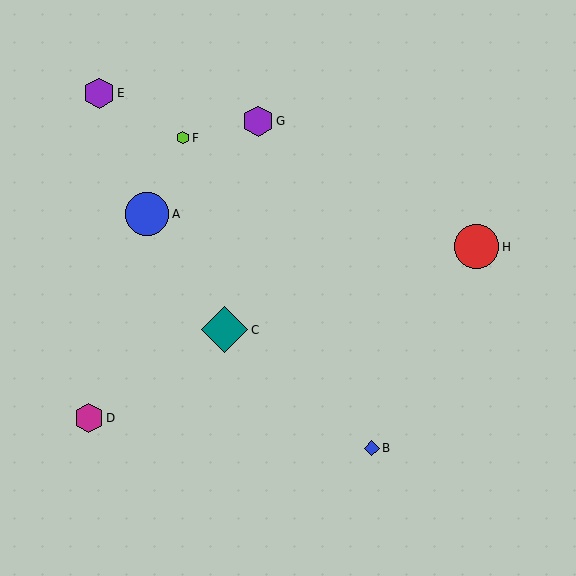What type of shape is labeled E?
Shape E is a purple hexagon.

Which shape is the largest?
The teal diamond (labeled C) is the largest.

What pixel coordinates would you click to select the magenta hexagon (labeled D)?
Click at (89, 418) to select the magenta hexagon D.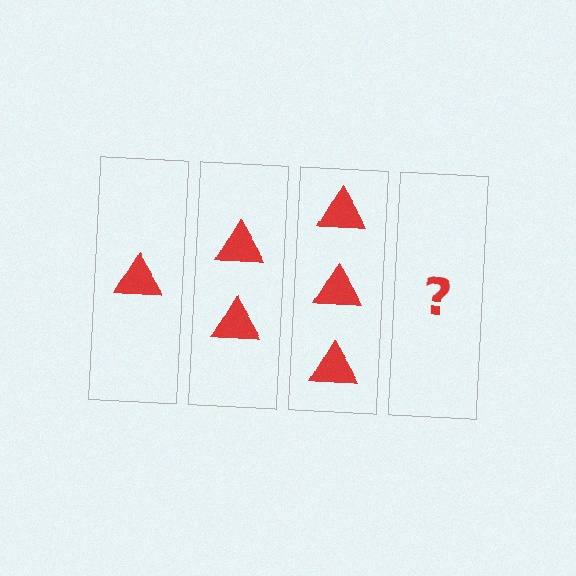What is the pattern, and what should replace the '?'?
The pattern is that each step adds one more triangle. The '?' should be 4 triangles.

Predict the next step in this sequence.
The next step is 4 triangles.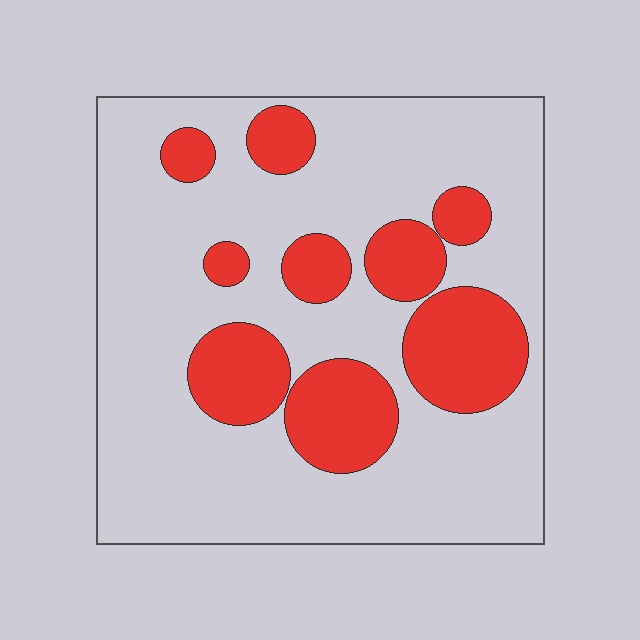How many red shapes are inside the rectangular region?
9.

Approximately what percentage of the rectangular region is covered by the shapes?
Approximately 25%.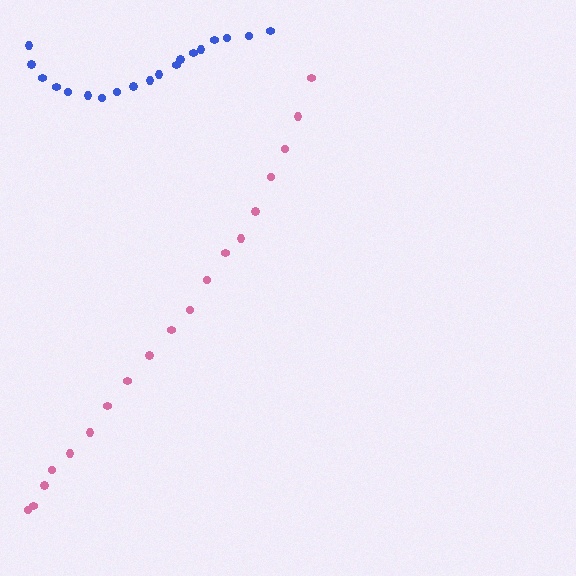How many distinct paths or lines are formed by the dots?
There are 2 distinct paths.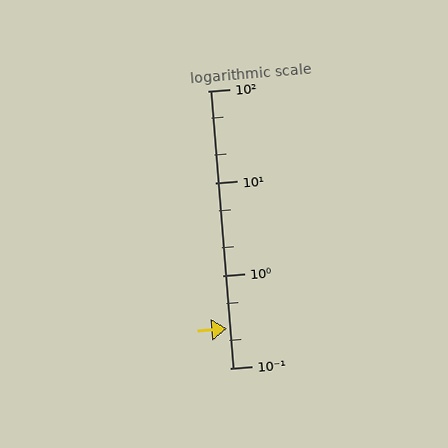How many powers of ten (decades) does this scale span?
The scale spans 3 decades, from 0.1 to 100.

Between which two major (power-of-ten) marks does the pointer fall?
The pointer is between 0.1 and 1.